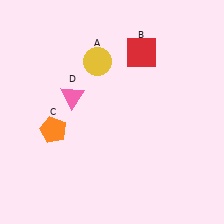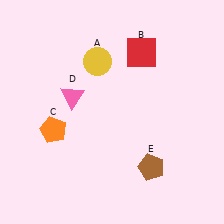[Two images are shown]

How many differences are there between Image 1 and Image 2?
There is 1 difference between the two images.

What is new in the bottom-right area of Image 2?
A brown pentagon (E) was added in the bottom-right area of Image 2.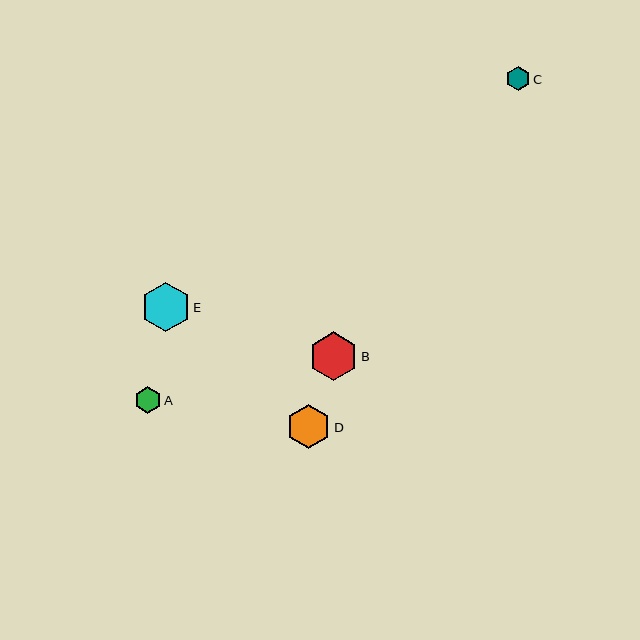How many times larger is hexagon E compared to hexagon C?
Hexagon E is approximately 2.0 times the size of hexagon C.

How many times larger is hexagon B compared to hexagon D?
Hexagon B is approximately 1.1 times the size of hexagon D.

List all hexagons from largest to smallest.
From largest to smallest: E, B, D, A, C.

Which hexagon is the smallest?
Hexagon C is the smallest with a size of approximately 24 pixels.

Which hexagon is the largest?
Hexagon E is the largest with a size of approximately 49 pixels.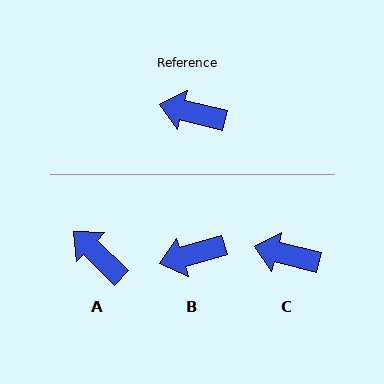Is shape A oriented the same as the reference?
No, it is off by about 30 degrees.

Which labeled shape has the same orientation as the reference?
C.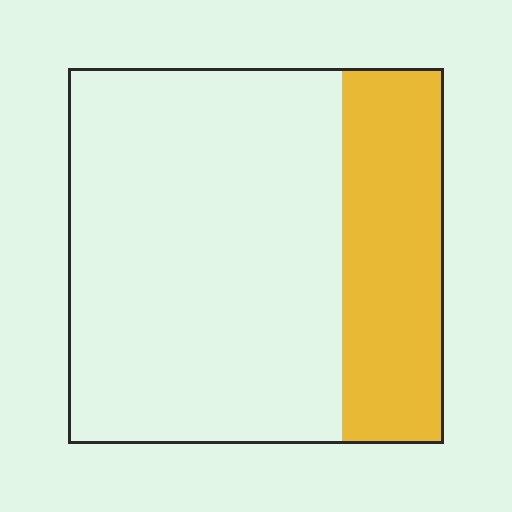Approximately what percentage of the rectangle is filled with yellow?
Approximately 25%.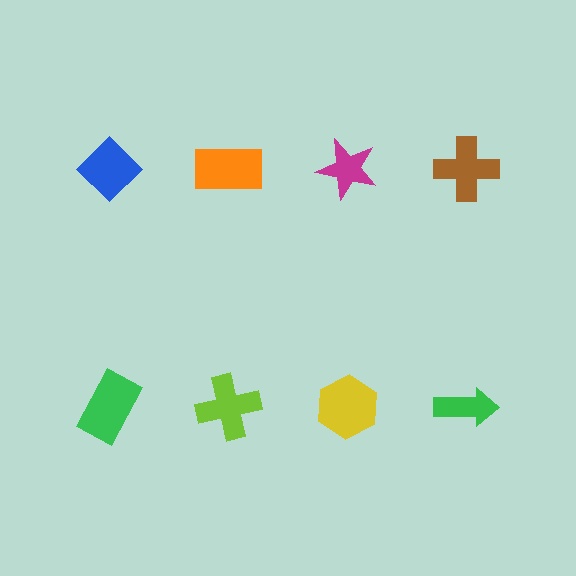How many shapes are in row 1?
4 shapes.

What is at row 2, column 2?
A lime cross.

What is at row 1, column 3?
A magenta star.